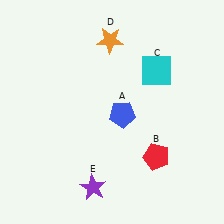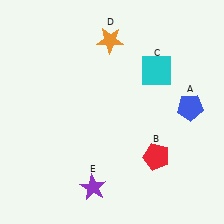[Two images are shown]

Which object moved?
The blue pentagon (A) moved right.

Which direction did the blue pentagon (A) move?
The blue pentagon (A) moved right.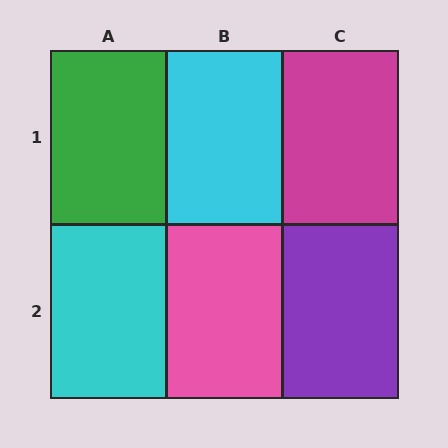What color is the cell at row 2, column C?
Purple.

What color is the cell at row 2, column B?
Pink.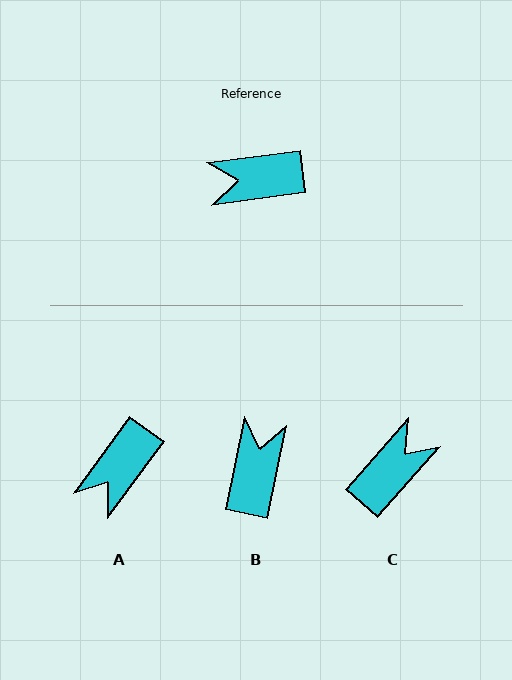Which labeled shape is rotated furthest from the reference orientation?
C, about 139 degrees away.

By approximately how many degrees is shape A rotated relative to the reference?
Approximately 46 degrees counter-clockwise.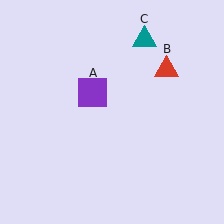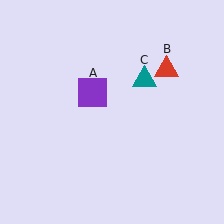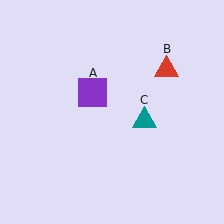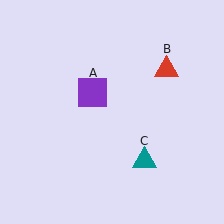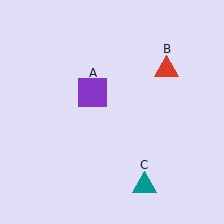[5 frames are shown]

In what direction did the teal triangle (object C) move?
The teal triangle (object C) moved down.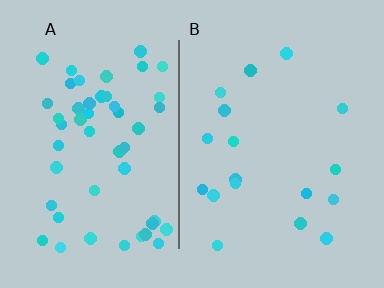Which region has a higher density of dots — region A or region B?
A (the left).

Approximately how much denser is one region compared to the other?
Approximately 2.9× — region A over region B.